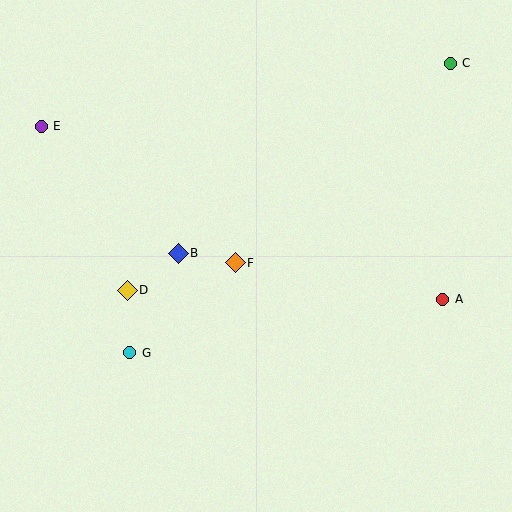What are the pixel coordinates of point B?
Point B is at (178, 253).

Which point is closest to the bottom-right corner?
Point A is closest to the bottom-right corner.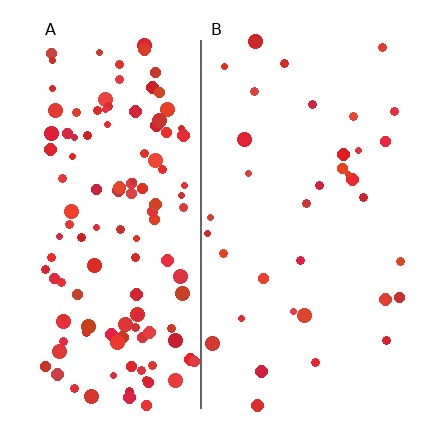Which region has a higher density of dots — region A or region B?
A (the left).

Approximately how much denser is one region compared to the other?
Approximately 3.7× — region A over region B.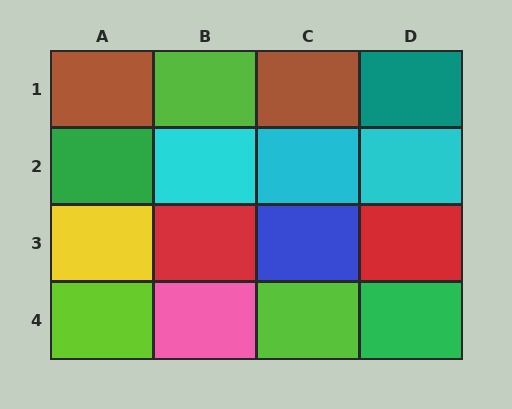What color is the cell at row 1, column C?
Brown.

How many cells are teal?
1 cell is teal.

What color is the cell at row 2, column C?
Cyan.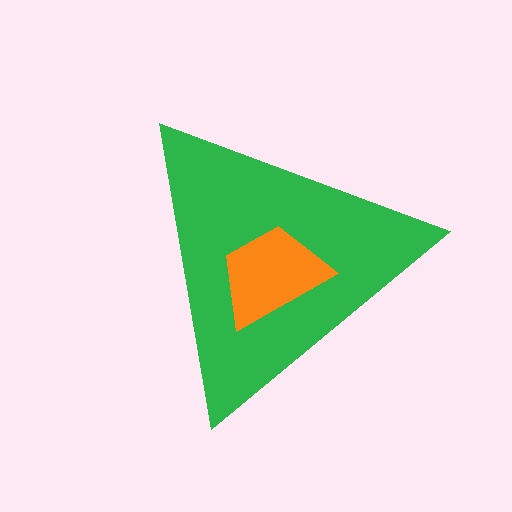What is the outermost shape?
The green triangle.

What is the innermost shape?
The orange trapezoid.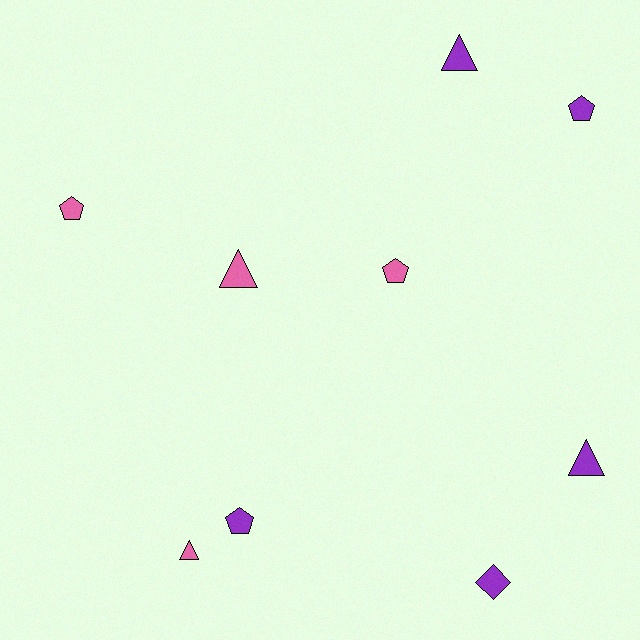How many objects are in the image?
There are 9 objects.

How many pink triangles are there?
There are 2 pink triangles.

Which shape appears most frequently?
Triangle, with 4 objects.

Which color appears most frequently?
Purple, with 5 objects.